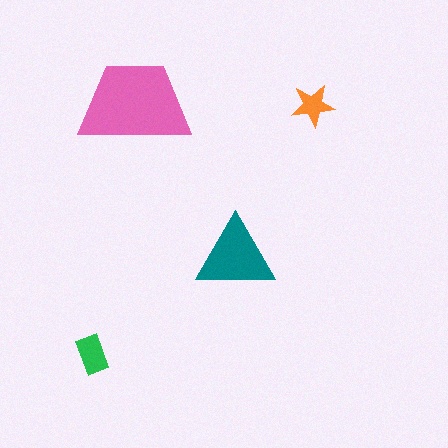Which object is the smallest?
The orange star.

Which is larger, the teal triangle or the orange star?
The teal triangle.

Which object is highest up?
The pink trapezoid is topmost.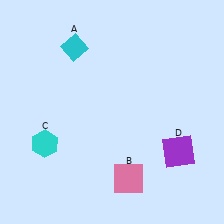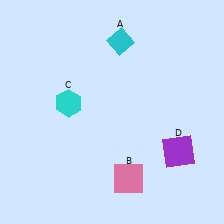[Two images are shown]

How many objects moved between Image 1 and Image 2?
2 objects moved between the two images.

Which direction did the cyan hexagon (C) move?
The cyan hexagon (C) moved up.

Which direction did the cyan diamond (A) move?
The cyan diamond (A) moved right.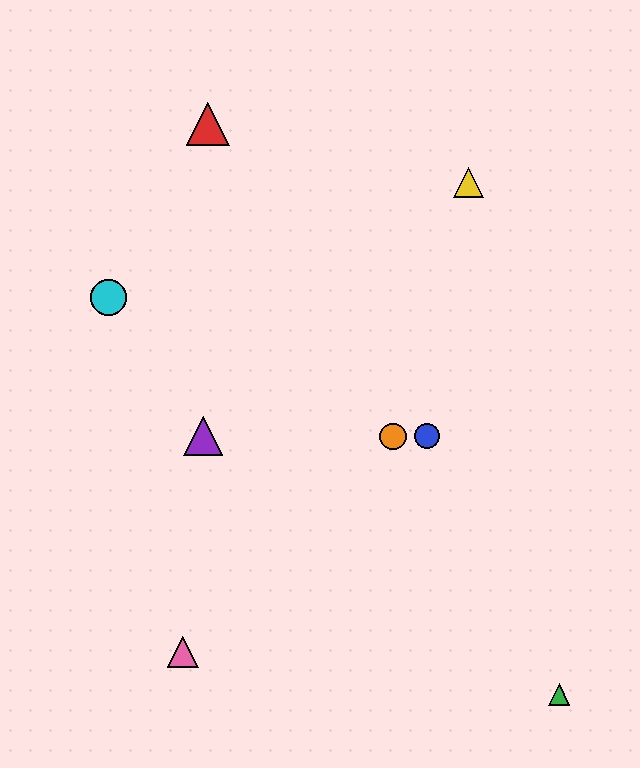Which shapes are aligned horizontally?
The blue circle, the purple triangle, the orange circle are aligned horizontally.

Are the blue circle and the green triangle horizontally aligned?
No, the blue circle is at y≈436 and the green triangle is at y≈694.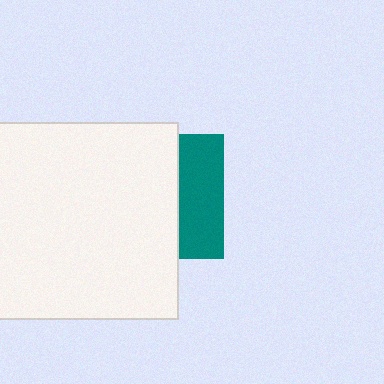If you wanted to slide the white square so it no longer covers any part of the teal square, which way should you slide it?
Slide it left — that is the most direct way to separate the two shapes.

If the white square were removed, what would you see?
You would see the complete teal square.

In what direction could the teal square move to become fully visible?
The teal square could move right. That would shift it out from behind the white square entirely.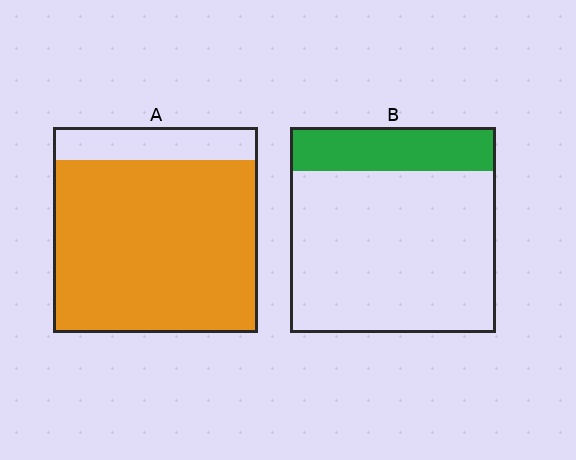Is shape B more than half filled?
No.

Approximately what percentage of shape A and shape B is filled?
A is approximately 85% and B is approximately 20%.